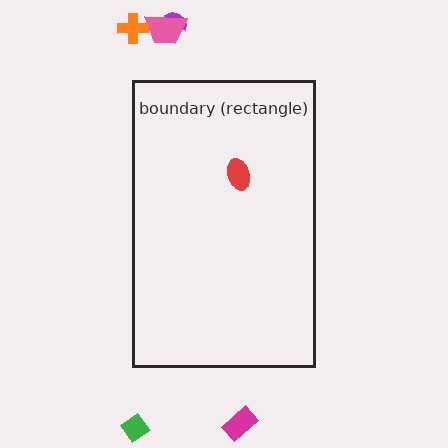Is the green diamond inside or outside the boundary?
Outside.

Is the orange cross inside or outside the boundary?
Outside.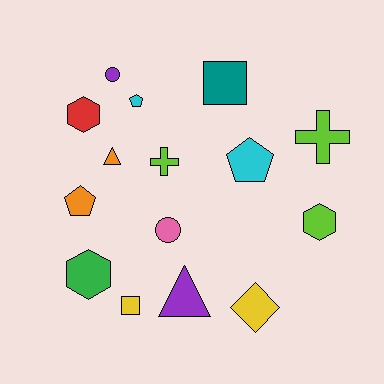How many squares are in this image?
There are 2 squares.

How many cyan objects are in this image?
There are 2 cyan objects.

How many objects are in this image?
There are 15 objects.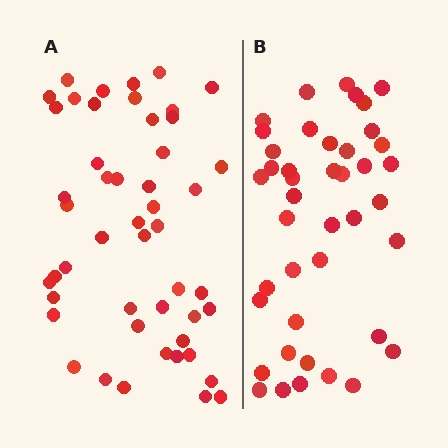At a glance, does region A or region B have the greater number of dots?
Region A (the left region) has more dots.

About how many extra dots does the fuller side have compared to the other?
Region A has roughly 8 or so more dots than region B.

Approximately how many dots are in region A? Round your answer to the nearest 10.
About 50 dots. (The exact count is 49, which rounds to 50.)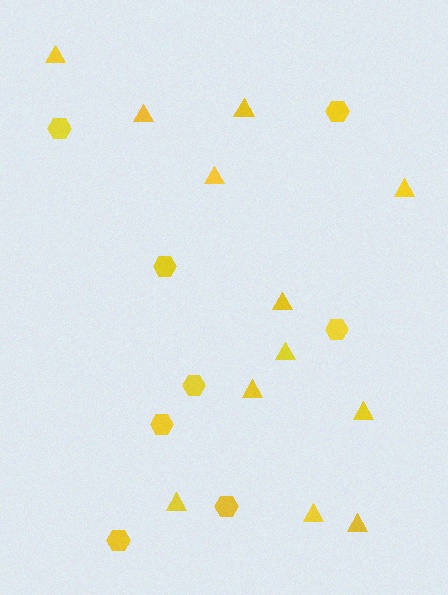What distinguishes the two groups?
There are 2 groups: one group of hexagons (8) and one group of triangles (12).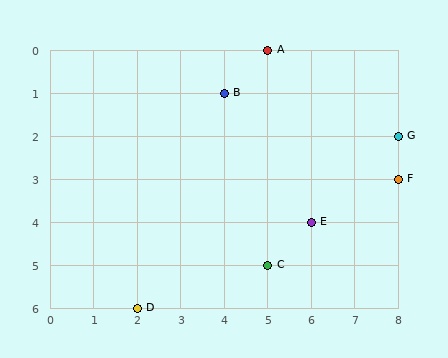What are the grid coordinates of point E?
Point E is at grid coordinates (6, 4).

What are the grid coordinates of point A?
Point A is at grid coordinates (5, 0).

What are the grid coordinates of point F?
Point F is at grid coordinates (8, 3).